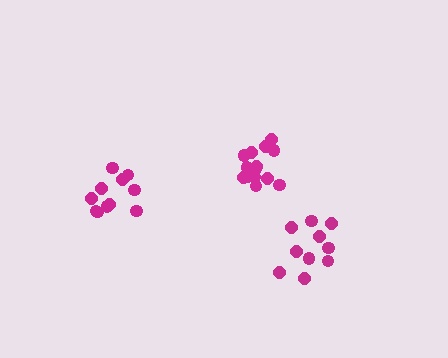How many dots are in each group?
Group 1: 14 dots, Group 2: 11 dots, Group 3: 10 dots (35 total).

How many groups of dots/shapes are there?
There are 3 groups.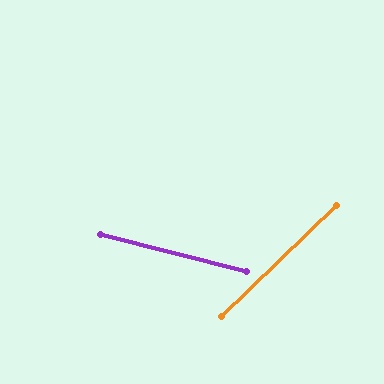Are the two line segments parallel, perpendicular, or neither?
Neither parallel nor perpendicular — they differ by about 58°.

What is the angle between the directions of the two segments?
Approximately 58 degrees.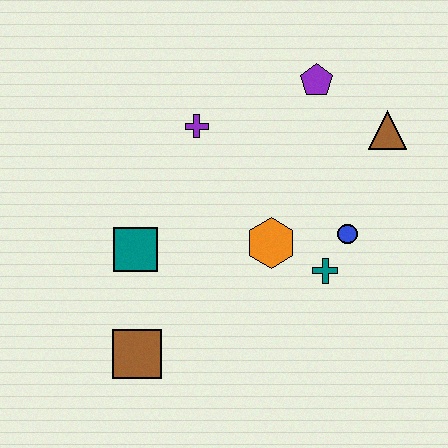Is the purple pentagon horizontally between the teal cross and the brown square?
Yes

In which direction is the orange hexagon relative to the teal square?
The orange hexagon is to the right of the teal square.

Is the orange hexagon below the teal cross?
No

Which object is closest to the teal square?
The brown square is closest to the teal square.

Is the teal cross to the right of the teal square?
Yes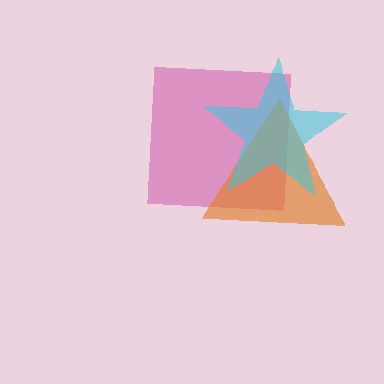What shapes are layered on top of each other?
The layered shapes are: a magenta square, an orange triangle, a cyan star.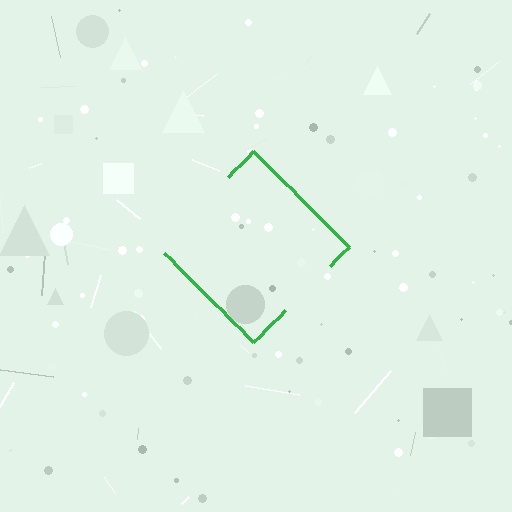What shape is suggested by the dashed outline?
The dashed outline suggests a diamond.